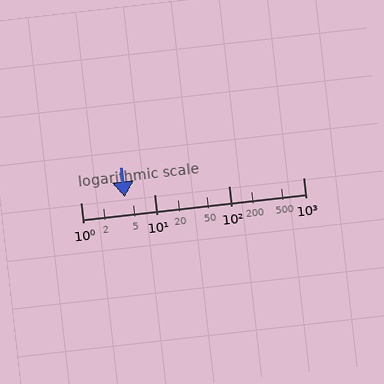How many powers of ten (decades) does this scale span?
The scale spans 3 decades, from 1 to 1000.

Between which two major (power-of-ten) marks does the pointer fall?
The pointer is between 1 and 10.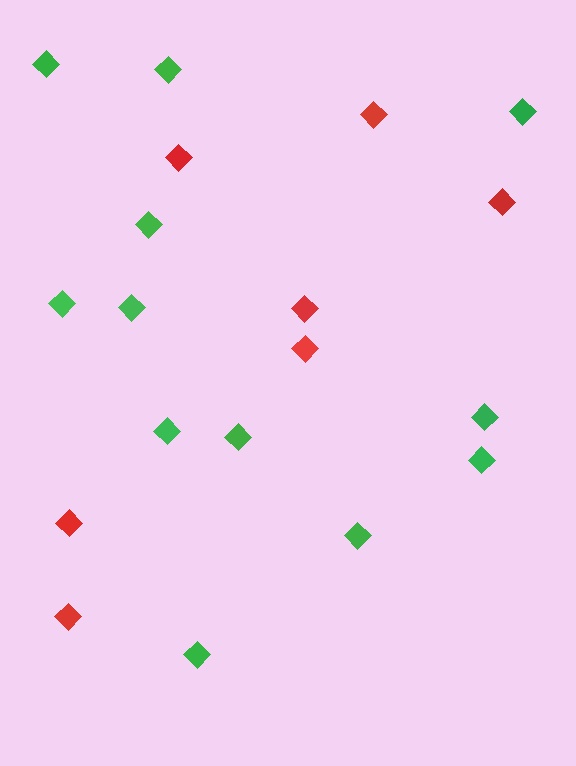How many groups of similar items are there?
There are 2 groups: one group of green diamonds (12) and one group of red diamonds (7).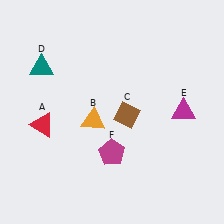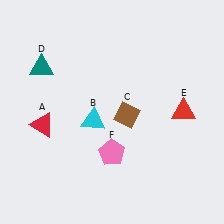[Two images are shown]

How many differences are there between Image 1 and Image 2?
There are 3 differences between the two images.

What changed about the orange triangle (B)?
In Image 1, B is orange. In Image 2, it changed to cyan.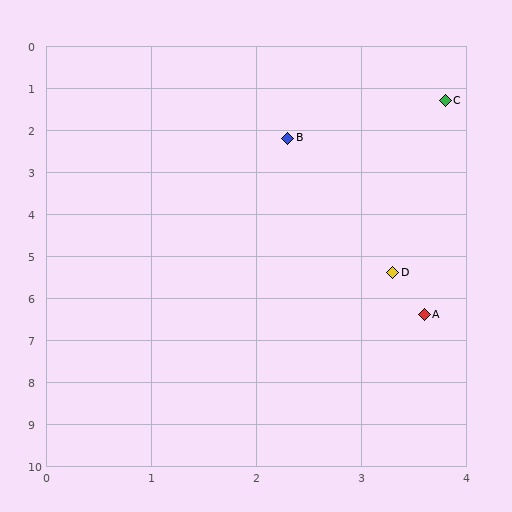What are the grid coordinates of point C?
Point C is at approximately (3.8, 1.3).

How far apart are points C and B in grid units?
Points C and B are about 1.7 grid units apart.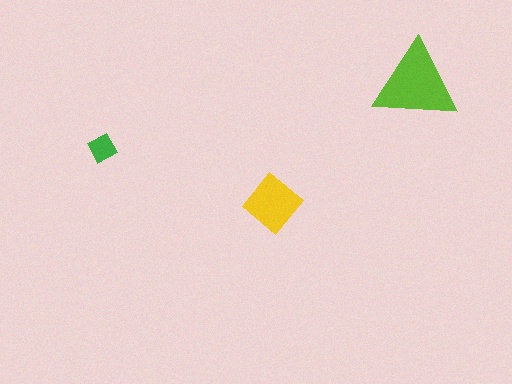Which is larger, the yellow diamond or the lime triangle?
The lime triangle.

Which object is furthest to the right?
The lime triangle is rightmost.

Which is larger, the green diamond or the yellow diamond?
The yellow diamond.